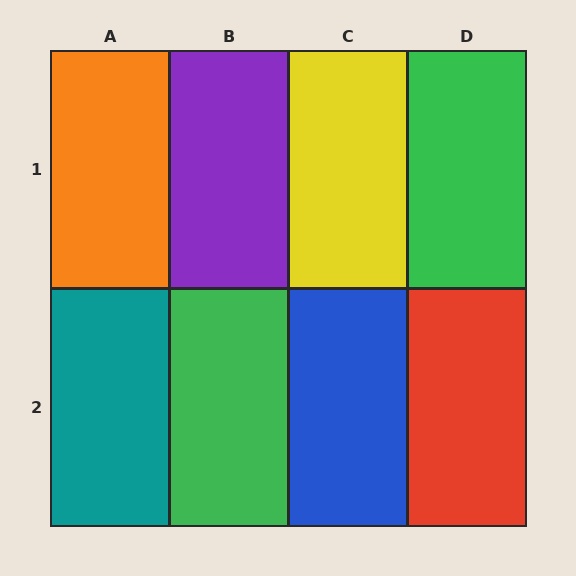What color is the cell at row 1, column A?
Orange.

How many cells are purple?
1 cell is purple.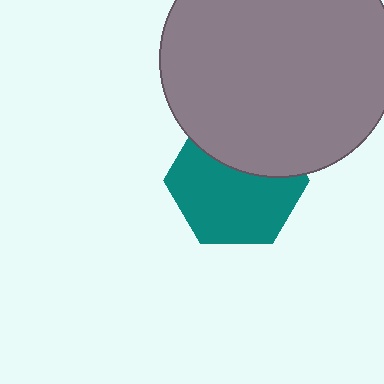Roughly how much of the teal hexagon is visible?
About half of it is visible (roughly 64%).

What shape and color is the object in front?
The object in front is a gray circle.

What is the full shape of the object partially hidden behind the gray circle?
The partially hidden object is a teal hexagon.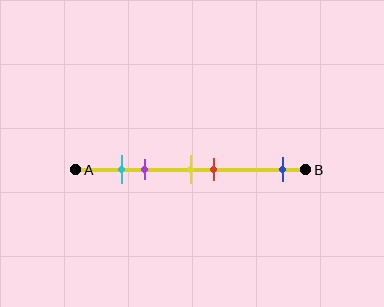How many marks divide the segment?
There are 5 marks dividing the segment.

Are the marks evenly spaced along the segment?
No, the marks are not evenly spaced.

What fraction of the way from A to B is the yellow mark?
The yellow mark is approximately 50% (0.5) of the way from A to B.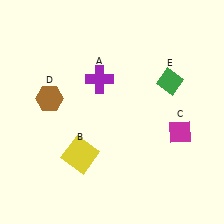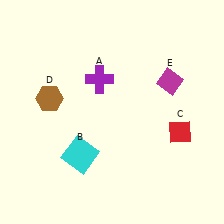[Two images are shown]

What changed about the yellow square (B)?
In Image 1, B is yellow. In Image 2, it changed to cyan.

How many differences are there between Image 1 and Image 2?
There are 3 differences between the two images.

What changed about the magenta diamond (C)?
In Image 1, C is magenta. In Image 2, it changed to red.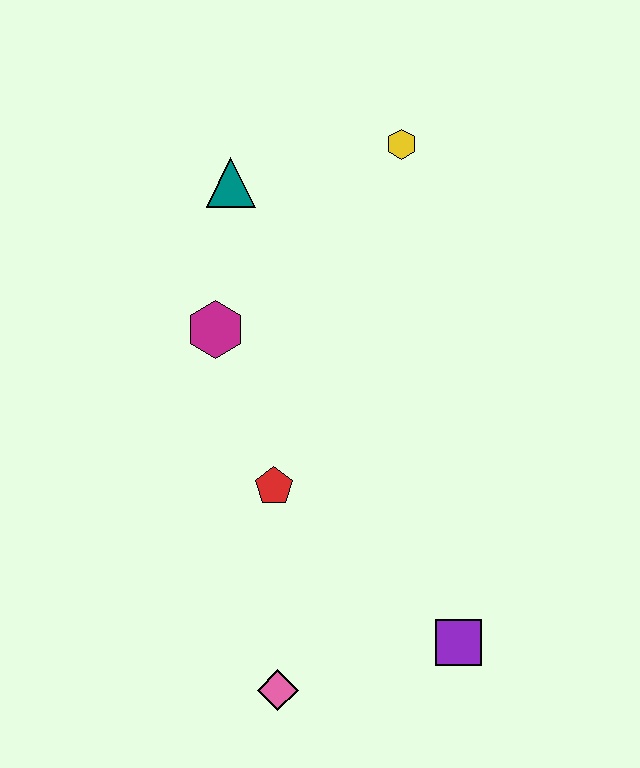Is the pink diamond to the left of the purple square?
Yes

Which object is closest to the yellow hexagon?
The teal triangle is closest to the yellow hexagon.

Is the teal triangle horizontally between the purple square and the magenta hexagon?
Yes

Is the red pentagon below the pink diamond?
No